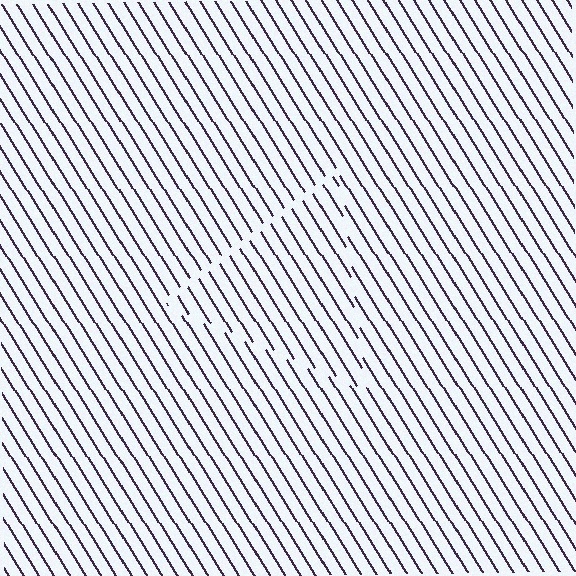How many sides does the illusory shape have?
3 sides — the line-ends trace a triangle.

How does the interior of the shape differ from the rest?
The interior of the shape contains the same grating, shifted by half a period — the contour is defined by the phase discontinuity where line-ends from the inner and outer gratings abut.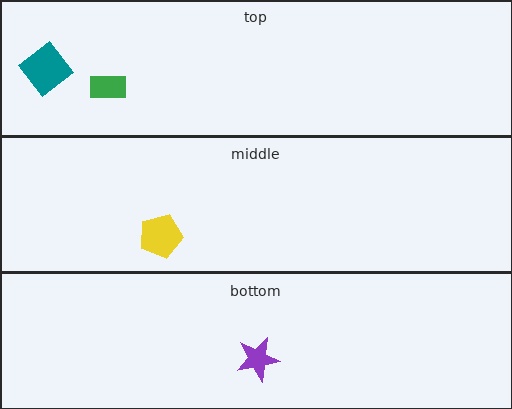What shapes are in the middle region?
The yellow pentagon.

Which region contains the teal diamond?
The top region.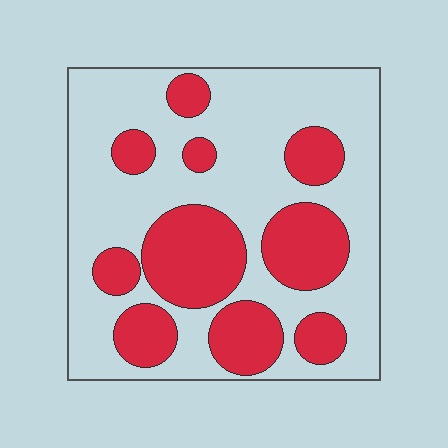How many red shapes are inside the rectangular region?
10.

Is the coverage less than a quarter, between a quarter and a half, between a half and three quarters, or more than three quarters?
Between a quarter and a half.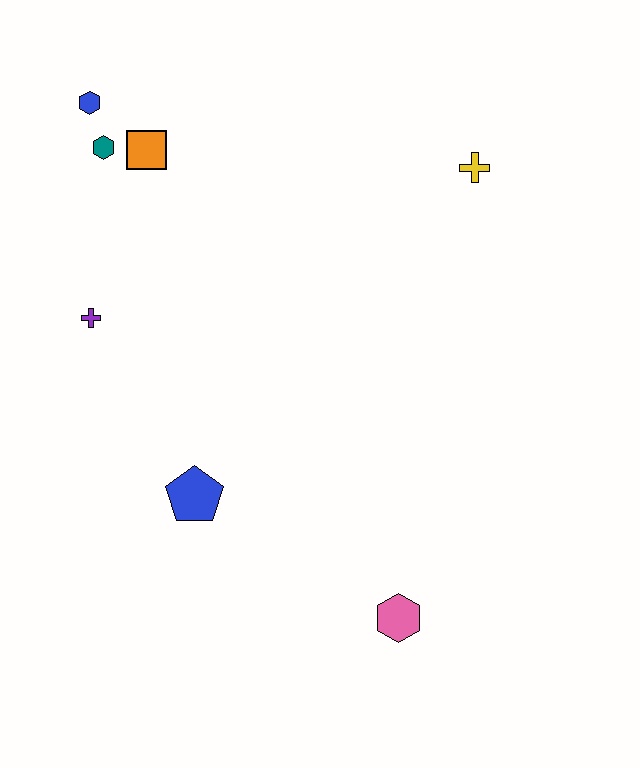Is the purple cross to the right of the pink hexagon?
No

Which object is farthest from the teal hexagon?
The pink hexagon is farthest from the teal hexagon.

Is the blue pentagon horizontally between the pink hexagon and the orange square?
Yes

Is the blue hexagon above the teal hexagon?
Yes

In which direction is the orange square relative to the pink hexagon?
The orange square is above the pink hexagon.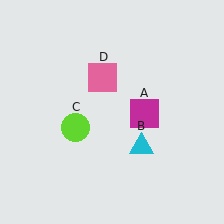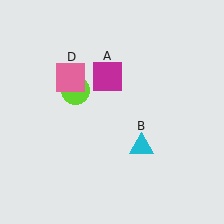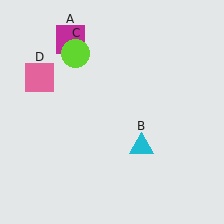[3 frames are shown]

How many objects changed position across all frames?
3 objects changed position: magenta square (object A), lime circle (object C), pink square (object D).